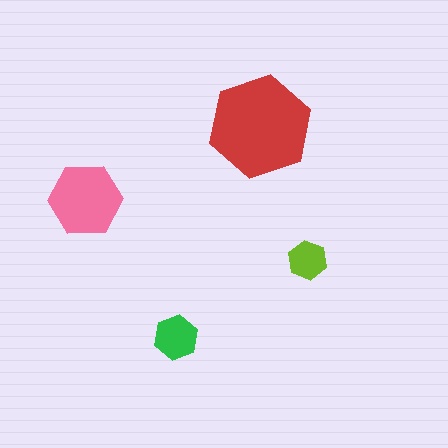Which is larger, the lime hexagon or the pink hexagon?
The pink one.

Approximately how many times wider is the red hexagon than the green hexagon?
About 2.5 times wider.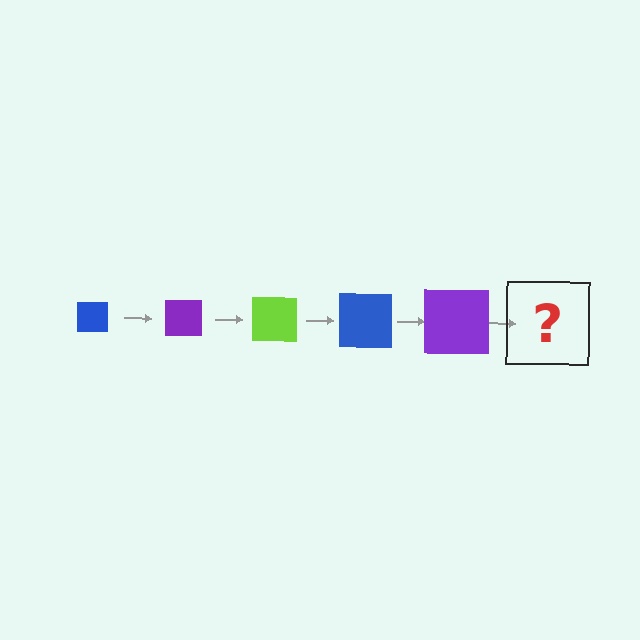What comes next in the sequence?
The next element should be a lime square, larger than the previous one.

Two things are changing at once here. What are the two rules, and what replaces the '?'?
The two rules are that the square grows larger each step and the color cycles through blue, purple, and lime. The '?' should be a lime square, larger than the previous one.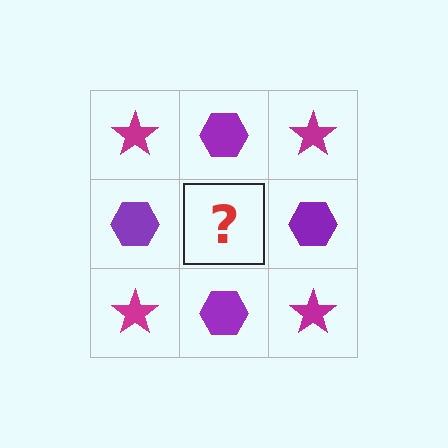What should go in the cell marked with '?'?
The missing cell should contain a magenta star.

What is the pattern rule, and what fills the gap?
The rule is that it alternates magenta star and purple hexagon in a checkerboard pattern. The gap should be filled with a magenta star.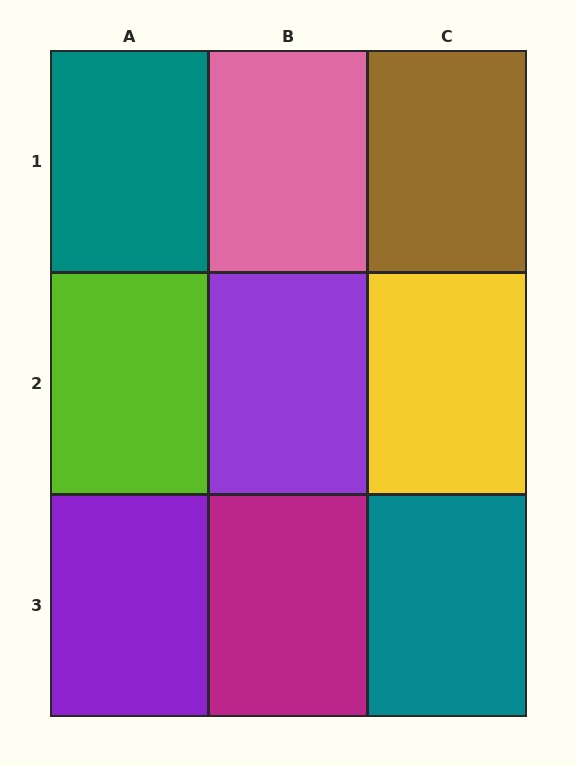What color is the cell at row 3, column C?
Teal.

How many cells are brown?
1 cell is brown.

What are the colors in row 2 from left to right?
Lime, purple, yellow.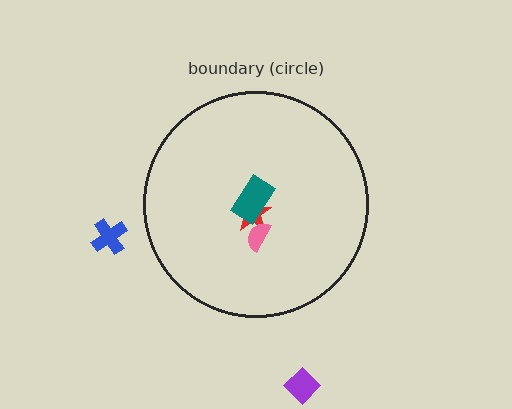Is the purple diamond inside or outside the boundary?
Outside.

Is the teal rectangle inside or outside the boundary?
Inside.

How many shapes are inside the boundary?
3 inside, 2 outside.